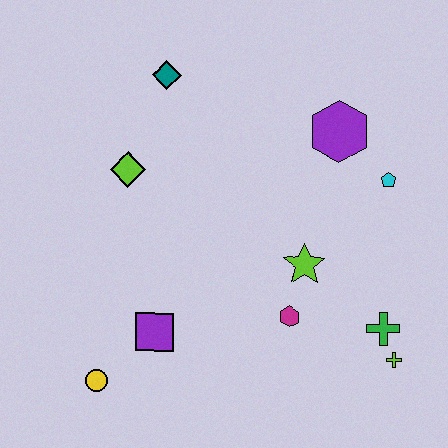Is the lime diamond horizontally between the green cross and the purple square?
No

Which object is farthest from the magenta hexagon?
The teal diamond is farthest from the magenta hexagon.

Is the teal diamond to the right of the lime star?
No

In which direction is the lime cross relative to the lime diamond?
The lime cross is to the right of the lime diamond.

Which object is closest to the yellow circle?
The purple square is closest to the yellow circle.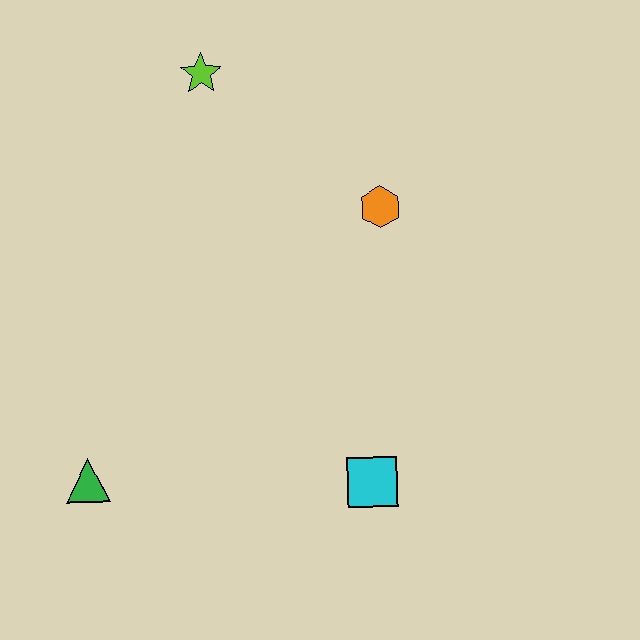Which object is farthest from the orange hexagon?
The green triangle is farthest from the orange hexagon.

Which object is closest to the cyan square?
The orange hexagon is closest to the cyan square.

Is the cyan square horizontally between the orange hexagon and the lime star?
Yes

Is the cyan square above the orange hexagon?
No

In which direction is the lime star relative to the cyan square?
The lime star is above the cyan square.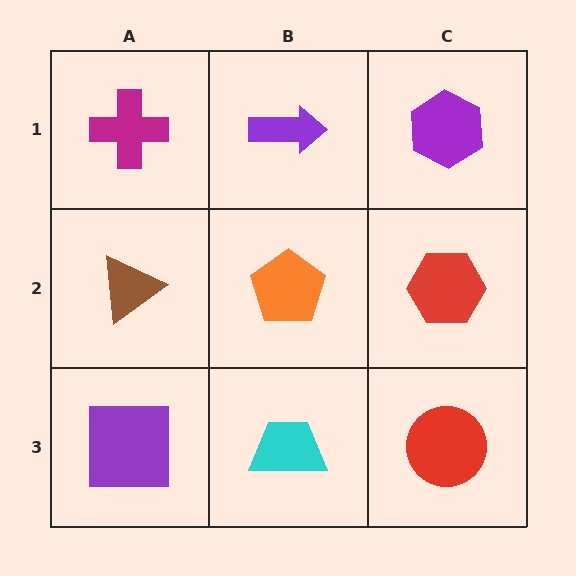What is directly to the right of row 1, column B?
A purple hexagon.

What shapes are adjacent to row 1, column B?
An orange pentagon (row 2, column B), a magenta cross (row 1, column A), a purple hexagon (row 1, column C).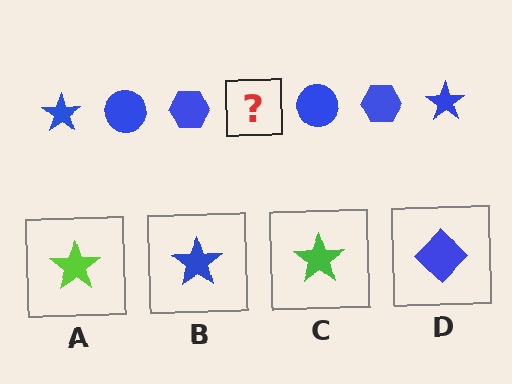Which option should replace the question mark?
Option B.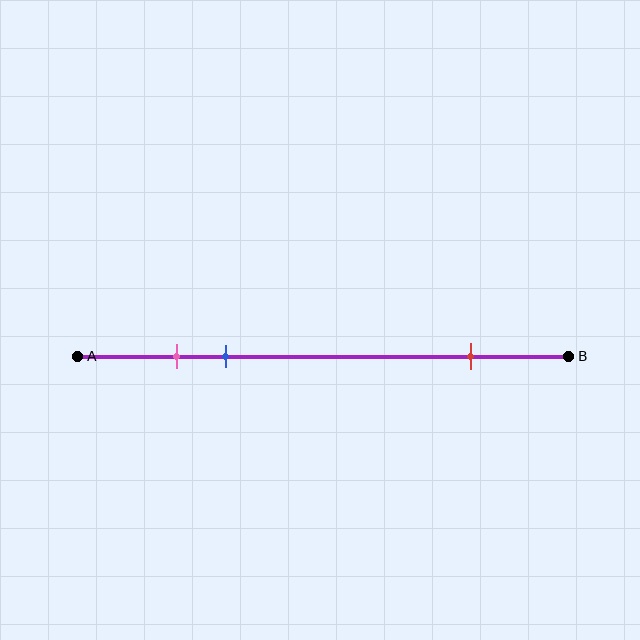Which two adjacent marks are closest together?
The pink and blue marks are the closest adjacent pair.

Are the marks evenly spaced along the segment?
No, the marks are not evenly spaced.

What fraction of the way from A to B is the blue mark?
The blue mark is approximately 30% (0.3) of the way from A to B.